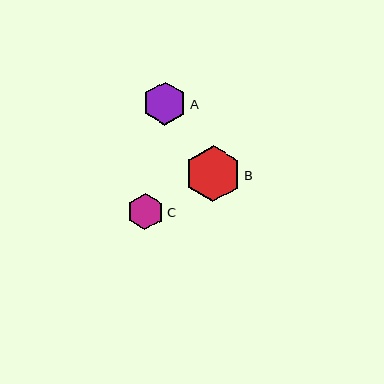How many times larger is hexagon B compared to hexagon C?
Hexagon B is approximately 1.5 times the size of hexagon C.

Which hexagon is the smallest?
Hexagon C is the smallest with a size of approximately 37 pixels.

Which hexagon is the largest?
Hexagon B is the largest with a size of approximately 56 pixels.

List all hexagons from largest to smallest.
From largest to smallest: B, A, C.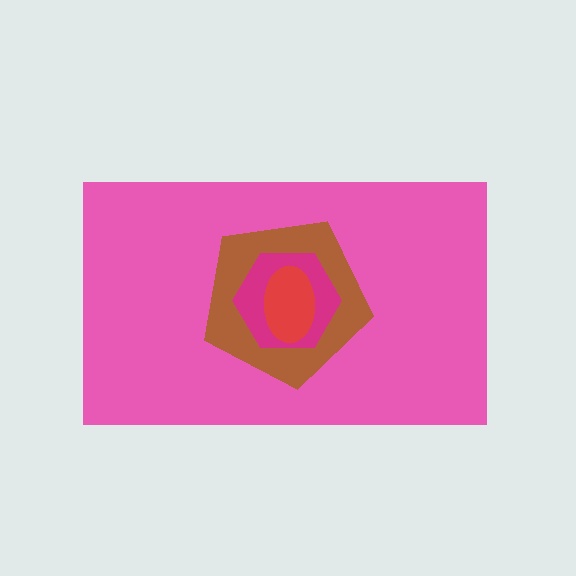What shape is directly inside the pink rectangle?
The brown pentagon.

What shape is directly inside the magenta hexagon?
The red ellipse.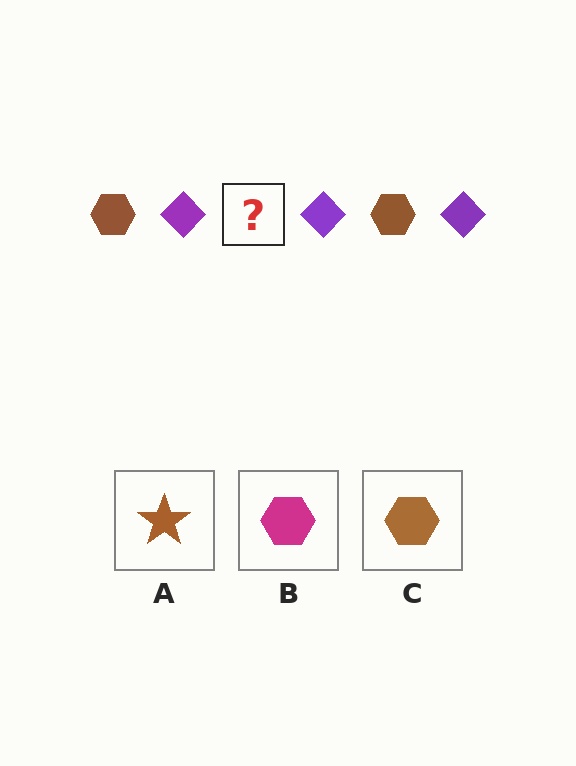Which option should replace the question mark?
Option C.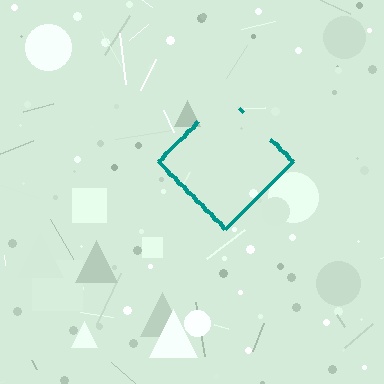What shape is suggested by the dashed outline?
The dashed outline suggests a diamond.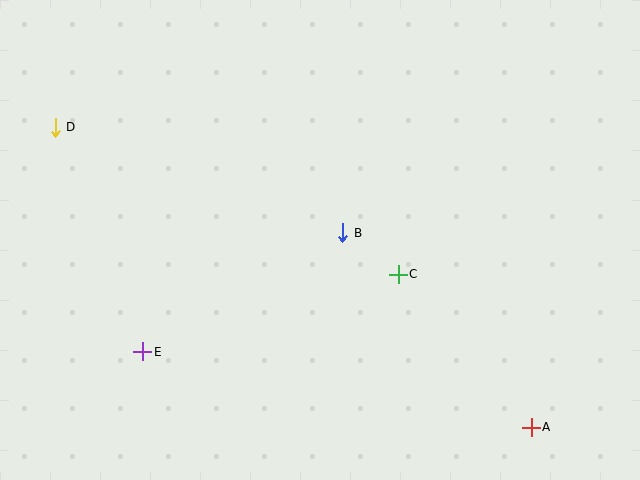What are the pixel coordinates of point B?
Point B is at (343, 233).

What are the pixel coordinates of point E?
Point E is at (143, 352).